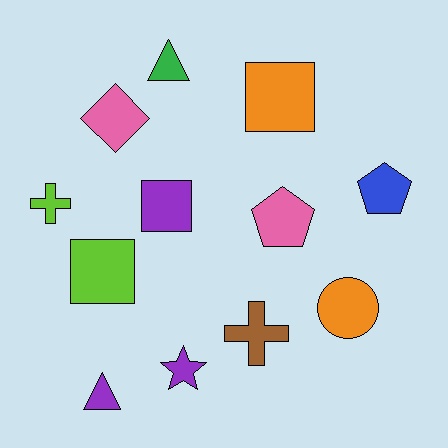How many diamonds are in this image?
There is 1 diamond.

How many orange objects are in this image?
There are 2 orange objects.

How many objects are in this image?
There are 12 objects.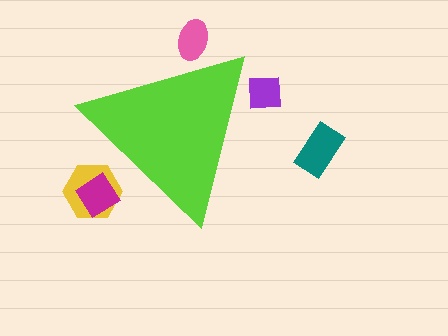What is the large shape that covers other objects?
A lime triangle.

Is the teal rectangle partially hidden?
No, the teal rectangle is fully visible.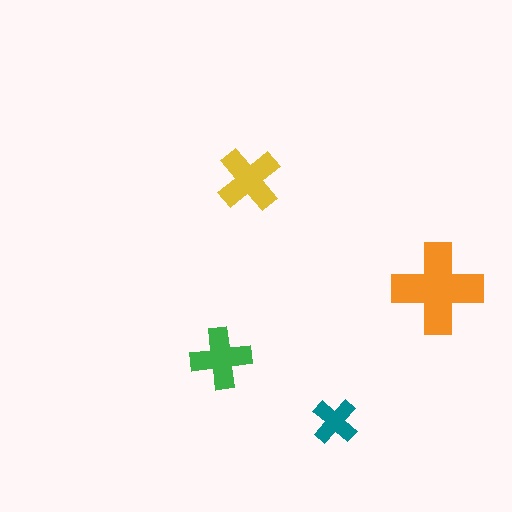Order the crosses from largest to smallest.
the orange one, the yellow one, the green one, the teal one.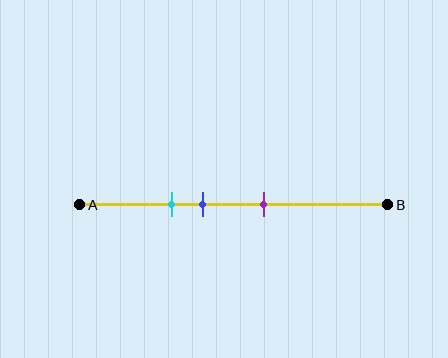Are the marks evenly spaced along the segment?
Yes, the marks are approximately evenly spaced.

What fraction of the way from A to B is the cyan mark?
The cyan mark is approximately 30% (0.3) of the way from A to B.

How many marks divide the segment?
There are 3 marks dividing the segment.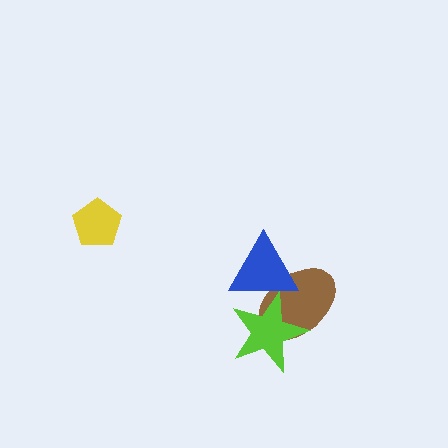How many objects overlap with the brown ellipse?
2 objects overlap with the brown ellipse.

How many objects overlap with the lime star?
2 objects overlap with the lime star.